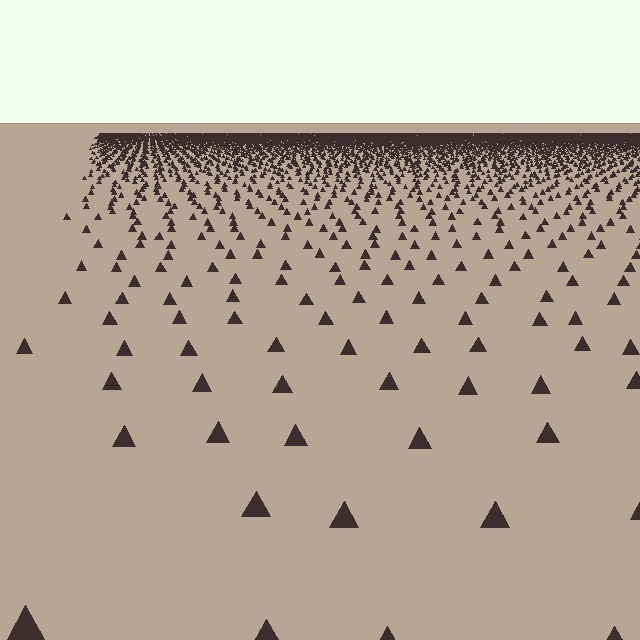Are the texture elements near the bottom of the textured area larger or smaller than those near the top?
Larger. Near the bottom, elements are closer to the viewer and appear at a bigger on-screen size.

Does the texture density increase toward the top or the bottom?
Density increases toward the top.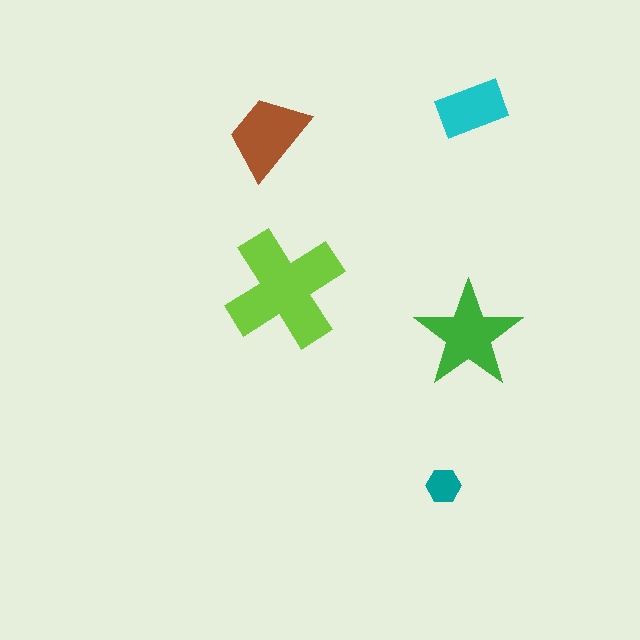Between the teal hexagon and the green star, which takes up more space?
The green star.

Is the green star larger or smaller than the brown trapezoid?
Larger.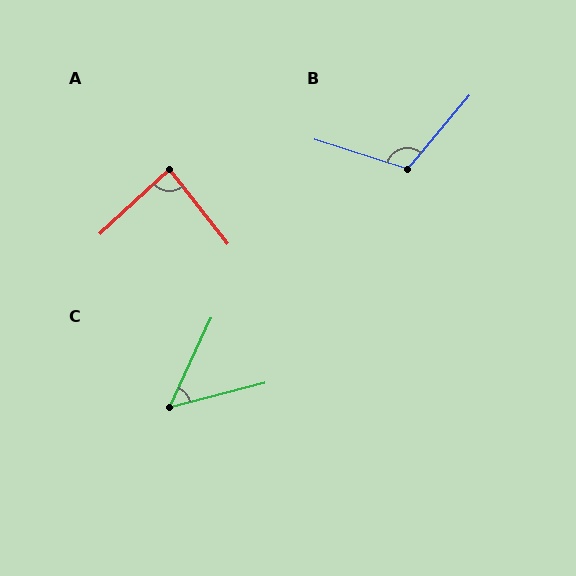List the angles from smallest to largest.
C (51°), A (85°), B (112°).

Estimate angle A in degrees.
Approximately 85 degrees.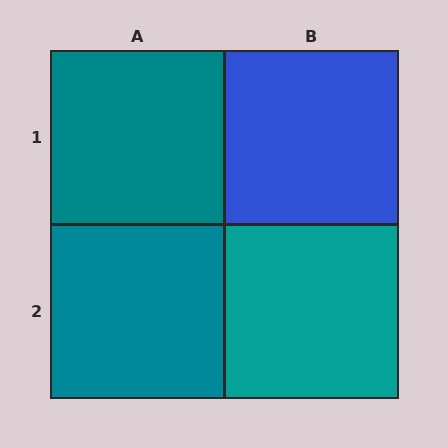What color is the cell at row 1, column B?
Blue.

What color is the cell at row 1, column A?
Teal.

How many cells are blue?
1 cell is blue.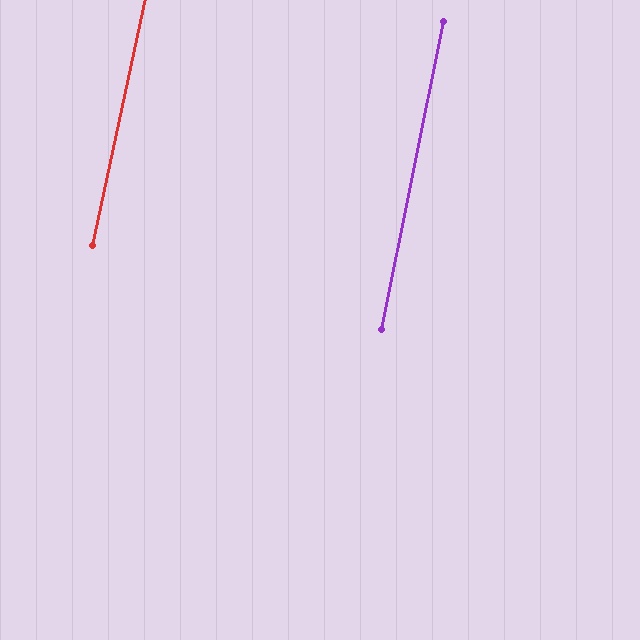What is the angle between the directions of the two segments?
Approximately 1 degree.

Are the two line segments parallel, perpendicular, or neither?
Parallel — their directions differ by only 0.8°.